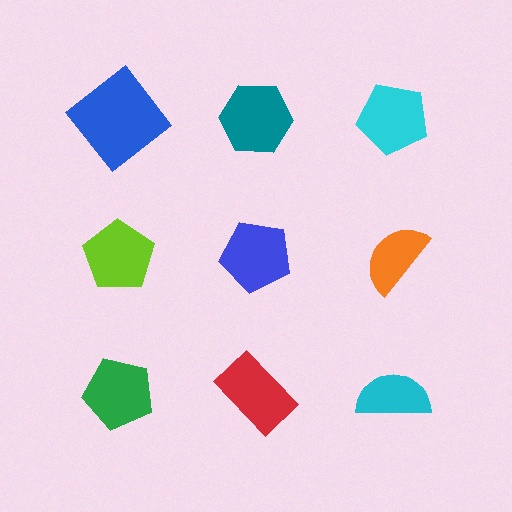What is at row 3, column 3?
A cyan semicircle.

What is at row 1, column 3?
A cyan pentagon.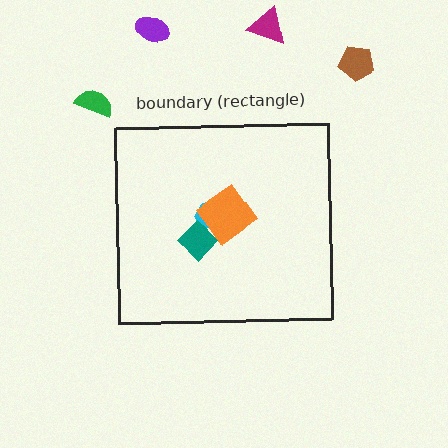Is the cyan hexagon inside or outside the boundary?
Inside.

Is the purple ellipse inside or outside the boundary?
Outside.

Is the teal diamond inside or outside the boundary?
Inside.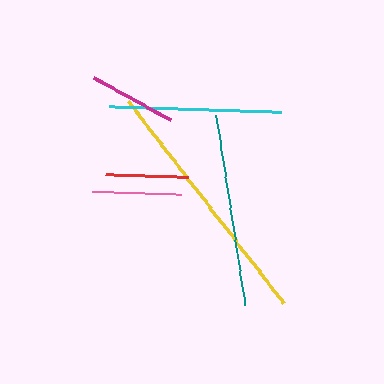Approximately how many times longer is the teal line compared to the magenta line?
The teal line is approximately 2.2 times the length of the magenta line.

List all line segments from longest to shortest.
From longest to shortest: yellow, teal, cyan, magenta, pink, red.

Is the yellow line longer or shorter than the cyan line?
The yellow line is longer than the cyan line.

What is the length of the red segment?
The red segment is approximately 83 pixels long.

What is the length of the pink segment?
The pink segment is approximately 88 pixels long.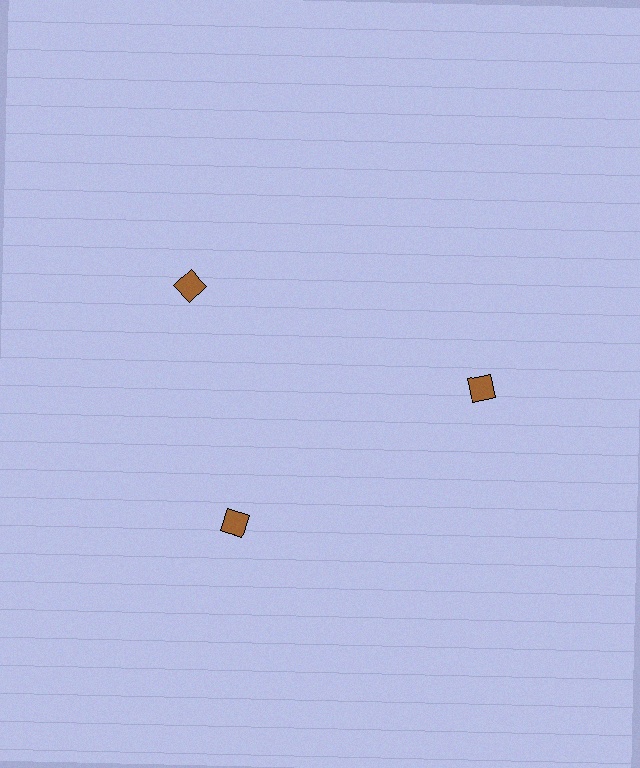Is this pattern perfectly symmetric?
No. The 3 brown squares are arranged in a ring, but one element near the 11 o'clock position is rotated out of alignment along the ring, breaking the 3-fold rotational symmetry.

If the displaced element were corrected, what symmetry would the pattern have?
It would have 3-fold rotational symmetry — the pattern would map onto itself every 120 degrees.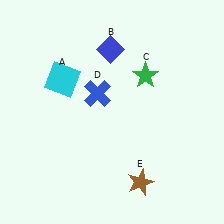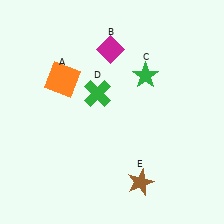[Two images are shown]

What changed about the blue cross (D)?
In Image 1, D is blue. In Image 2, it changed to green.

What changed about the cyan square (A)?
In Image 1, A is cyan. In Image 2, it changed to orange.